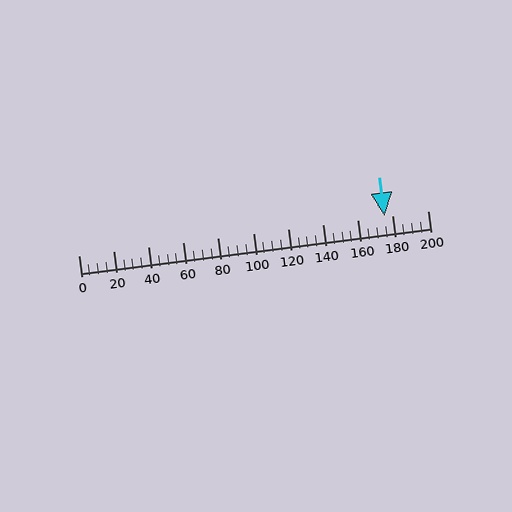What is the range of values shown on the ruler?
The ruler shows values from 0 to 200.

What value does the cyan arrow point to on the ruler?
The cyan arrow points to approximately 175.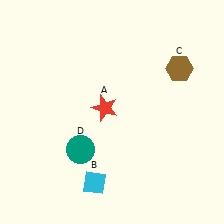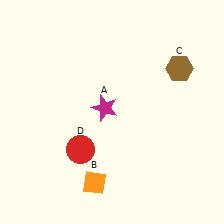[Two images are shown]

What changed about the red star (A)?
In Image 1, A is red. In Image 2, it changed to magenta.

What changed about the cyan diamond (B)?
In Image 1, B is cyan. In Image 2, it changed to orange.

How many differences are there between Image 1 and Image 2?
There are 3 differences between the two images.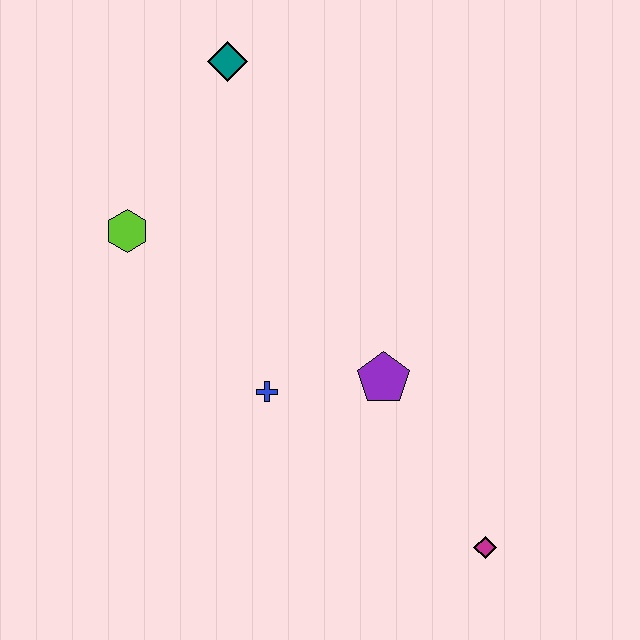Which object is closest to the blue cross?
The purple pentagon is closest to the blue cross.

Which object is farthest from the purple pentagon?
The teal diamond is farthest from the purple pentagon.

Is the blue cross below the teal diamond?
Yes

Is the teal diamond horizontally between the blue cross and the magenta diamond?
No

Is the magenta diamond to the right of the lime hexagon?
Yes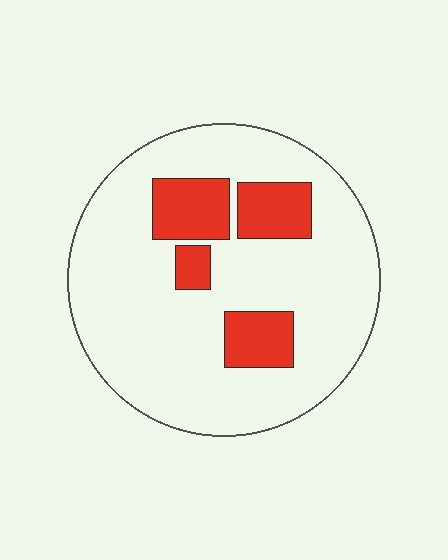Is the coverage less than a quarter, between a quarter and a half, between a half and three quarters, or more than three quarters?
Less than a quarter.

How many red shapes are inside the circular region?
4.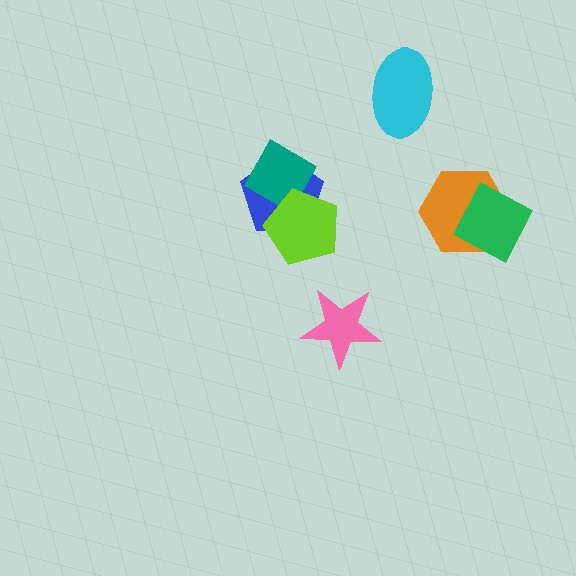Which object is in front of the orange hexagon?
The green square is in front of the orange hexagon.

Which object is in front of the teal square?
The lime pentagon is in front of the teal square.